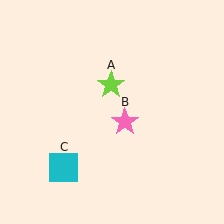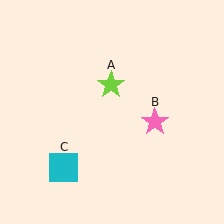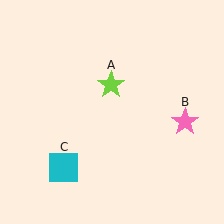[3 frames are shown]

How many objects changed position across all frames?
1 object changed position: pink star (object B).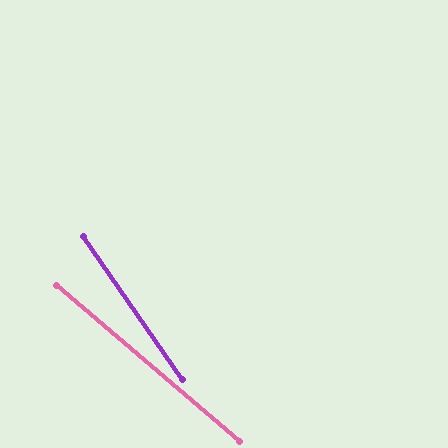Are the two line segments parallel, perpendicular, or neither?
Neither parallel nor perpendicular — they differ by about 15°.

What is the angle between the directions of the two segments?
Approximately 15 degrees.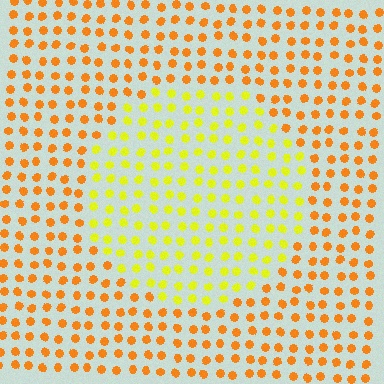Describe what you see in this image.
The image is filled with small orange elements in a uniform arrangement. A circle-shaped region is visible where the elements are tinted to a slightly different hue, forming a subtle color boundary.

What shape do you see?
I see a circle.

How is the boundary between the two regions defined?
The boundary is defined purely by a slight shift in hue (about 36 degrees). Spacing, size, and orientation are identical on both sides.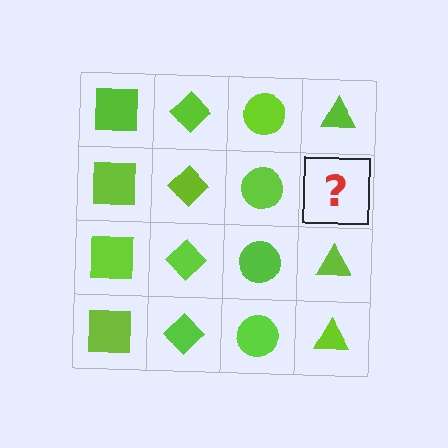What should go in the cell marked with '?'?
The missing cell should contain a lime triangle.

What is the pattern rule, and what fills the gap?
The rule is that each column has a consistent shape. The gap should be filled with a lime triangle.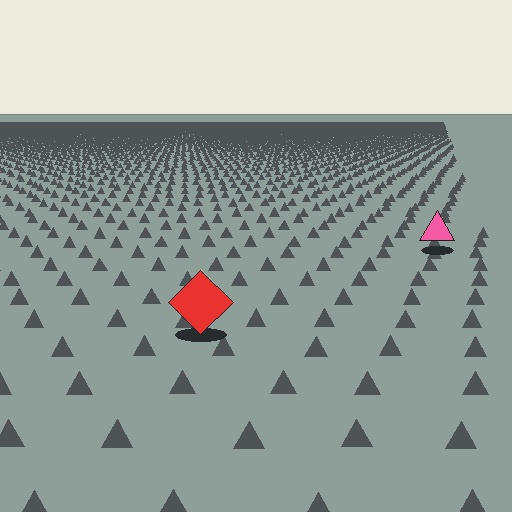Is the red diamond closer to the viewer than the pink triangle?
Yes. The red diamond is closer — you can tell from the texture gradient: the ground texture is coarser near it.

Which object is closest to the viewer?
The red diamond is closest. The texture marks near it are larger and more spread out.